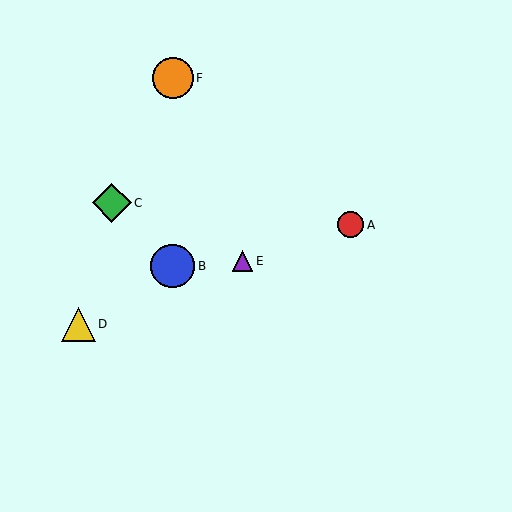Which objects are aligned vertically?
Objects B, F are aligned vertically.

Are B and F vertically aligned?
Yes, both are at x≈173.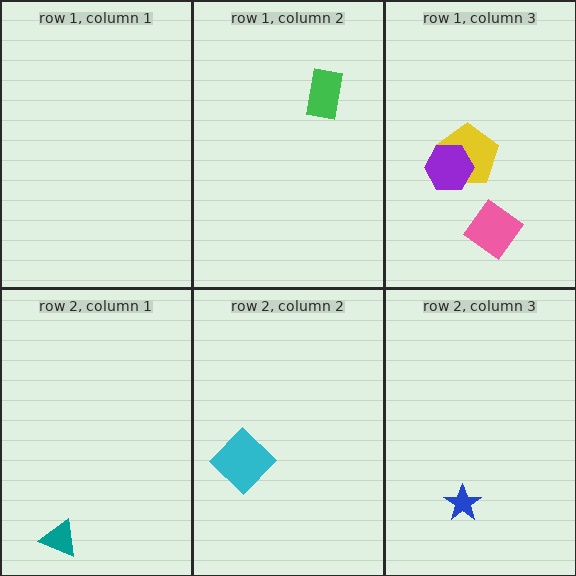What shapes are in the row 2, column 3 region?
The blue star.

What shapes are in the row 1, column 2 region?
The green rectangle.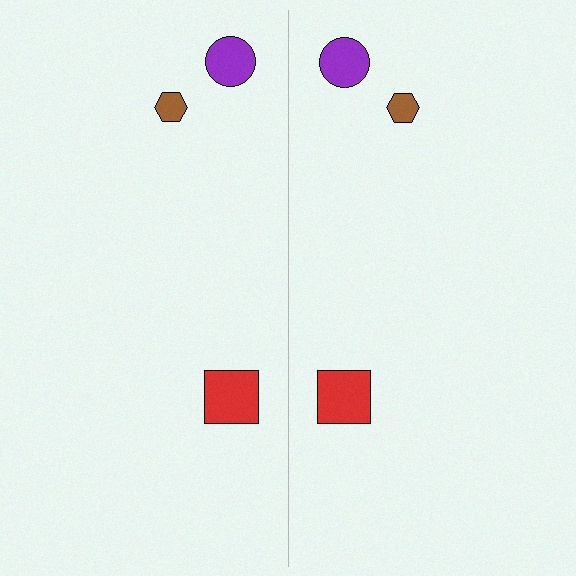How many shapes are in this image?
There are 6 shapes in this image.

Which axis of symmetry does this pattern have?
The pattern has a vertical axis of symmetry running through the center of the image.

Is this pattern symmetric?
Yes, this pattern has bilateral (reflection) symmetry.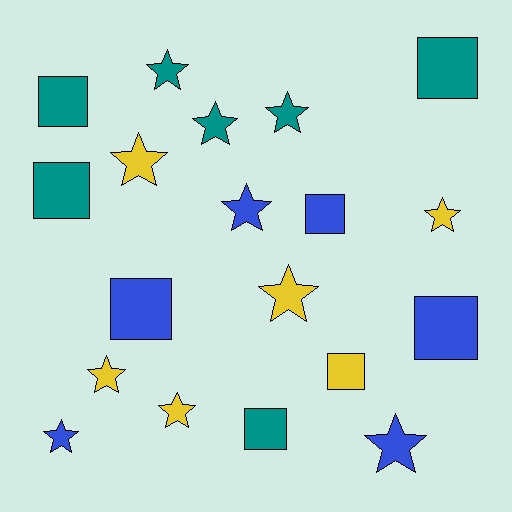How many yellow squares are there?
There is 1 yellow square.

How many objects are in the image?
There are 19 objects.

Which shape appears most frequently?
Star, with 11 objects.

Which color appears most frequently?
Teal, with 7 objects.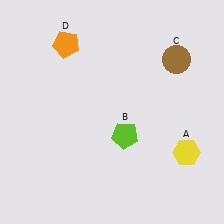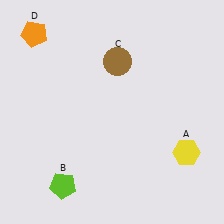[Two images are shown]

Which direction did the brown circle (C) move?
The brown circle (C) moved left.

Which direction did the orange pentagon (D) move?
The orange pentagon (D) moved left.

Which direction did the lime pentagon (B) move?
The lime pentagon (B) moved left.